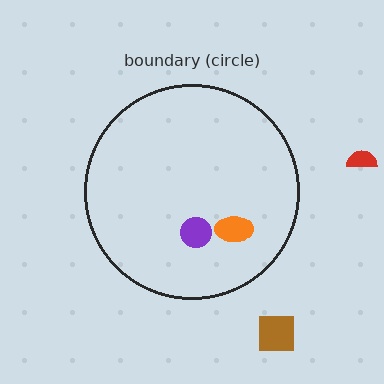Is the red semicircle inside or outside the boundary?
Outside.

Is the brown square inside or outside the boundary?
Outside.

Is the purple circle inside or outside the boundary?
Inside.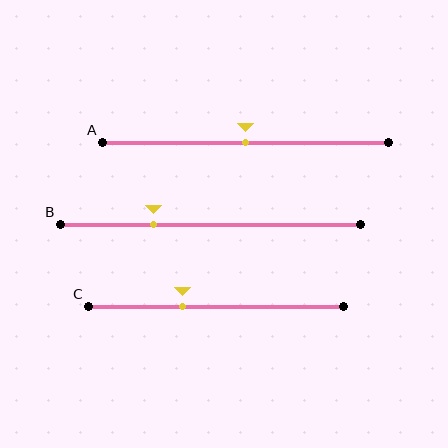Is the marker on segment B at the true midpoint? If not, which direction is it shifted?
No, the marker on segment B is shifted to the left by about 19% of the segment length.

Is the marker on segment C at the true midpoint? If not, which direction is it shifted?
No, the marker on segment C is shifted to the left by about 13% of the segment length.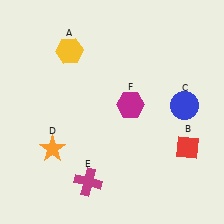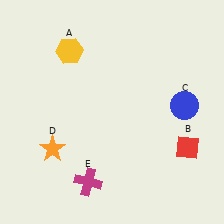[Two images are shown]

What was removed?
The magenta hexagon (F) was removed in Image 2.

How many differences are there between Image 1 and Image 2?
There is 1 difference between the two images.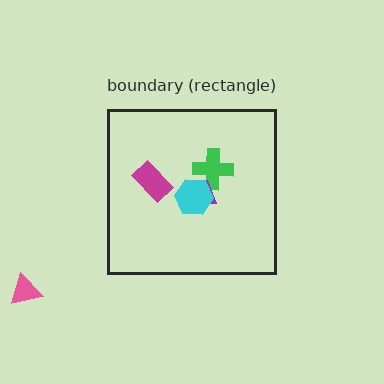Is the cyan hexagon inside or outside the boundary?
Inside.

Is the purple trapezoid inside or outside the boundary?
Inside.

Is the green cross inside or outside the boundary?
Inside.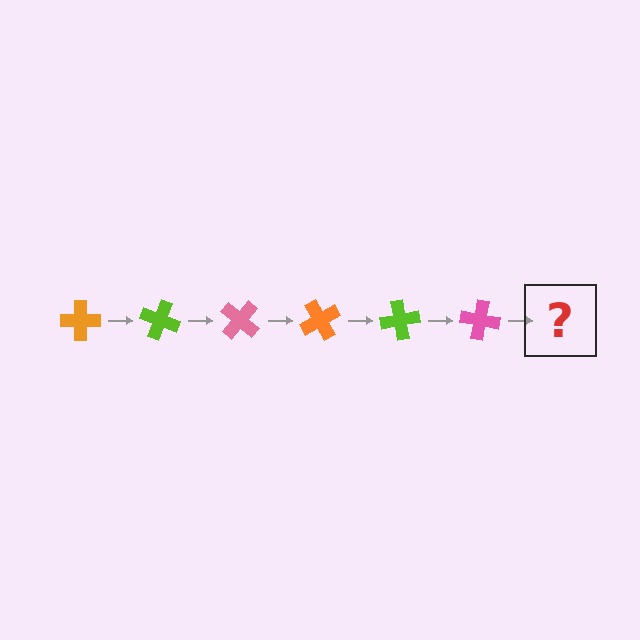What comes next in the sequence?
The next element should be an orange cross, rotated 120 degrees from the start.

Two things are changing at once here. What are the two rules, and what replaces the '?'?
The two rules are that it rotates 20 degrees each step and the color cycles through orange, lime, and pink. The '?' should be an orange cross, rotated 120 degrees from the start.